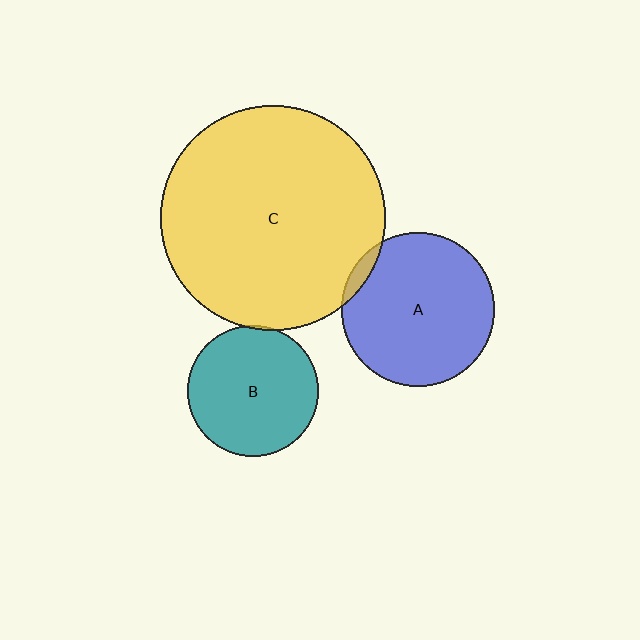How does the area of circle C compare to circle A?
Approximately 2.1 times.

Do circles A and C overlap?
Yes.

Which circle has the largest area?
Circle C (yellow).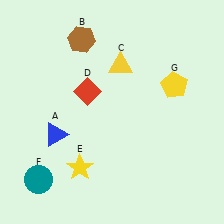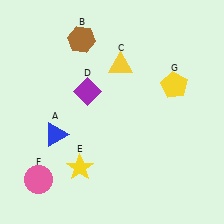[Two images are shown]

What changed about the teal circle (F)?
In Image 1, F is teal. In Image 2, it changed to pink.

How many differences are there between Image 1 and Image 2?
There are 2 differences between the two images.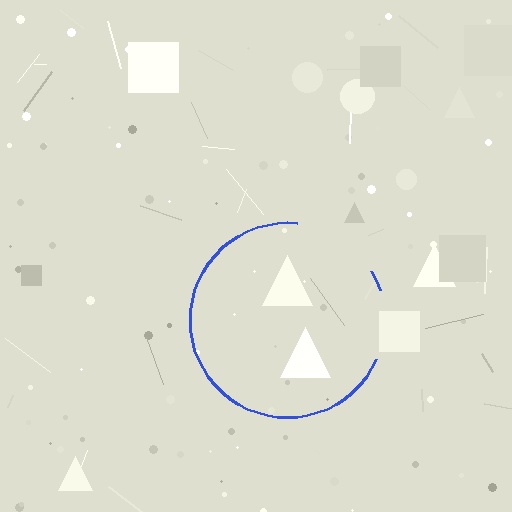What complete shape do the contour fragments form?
The contour fragments form a circle.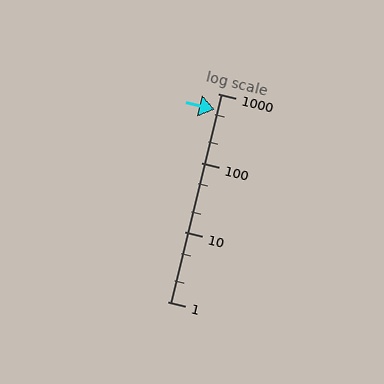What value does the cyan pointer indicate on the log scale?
The pointer indicates approximately 580.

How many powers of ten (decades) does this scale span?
The scale spans 3 decades, from 1 to 1000.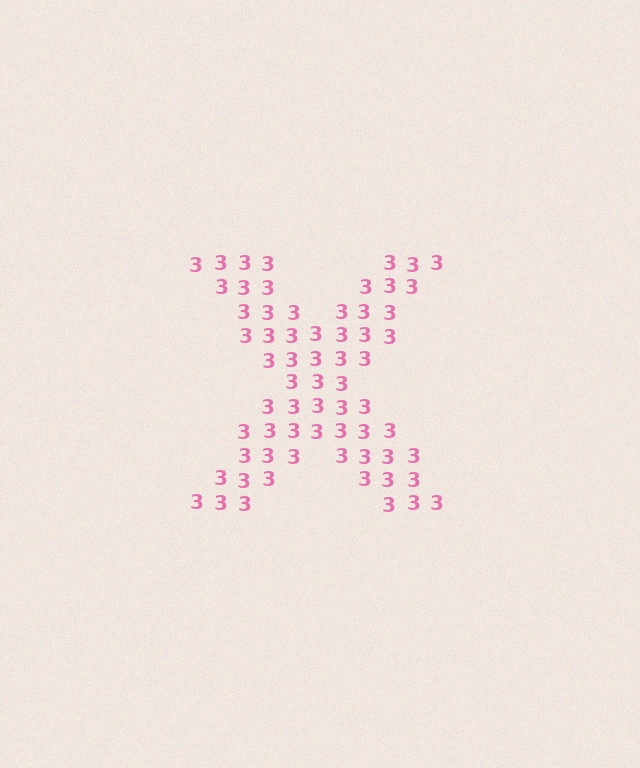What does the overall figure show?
The overall figure shows the letter X.